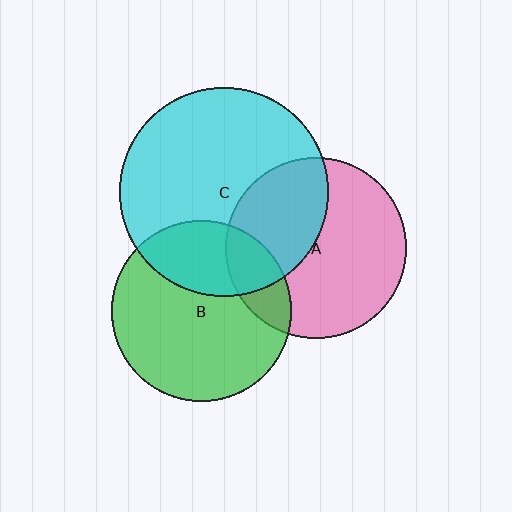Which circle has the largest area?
Circle C (cyan).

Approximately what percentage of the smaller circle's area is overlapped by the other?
Approximately 40%.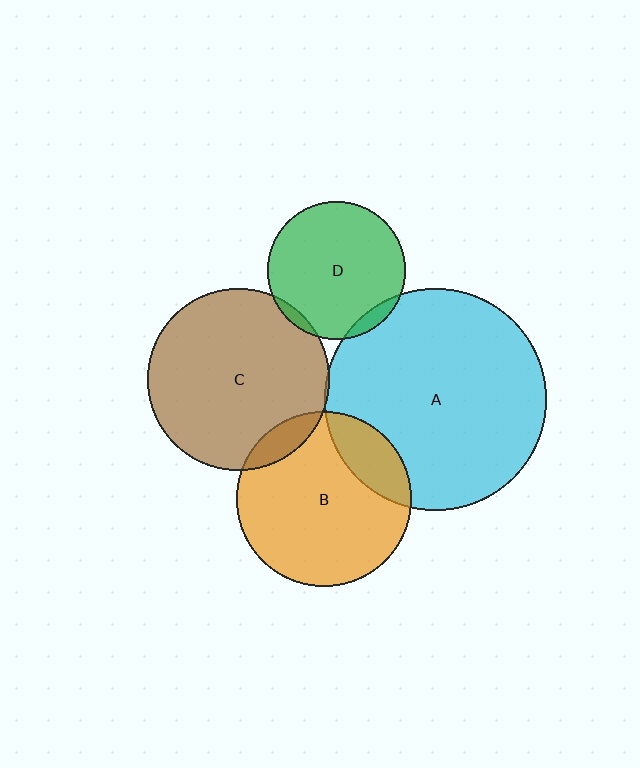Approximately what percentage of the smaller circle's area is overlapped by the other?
Approximately 5%.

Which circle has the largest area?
Circle A (cyan).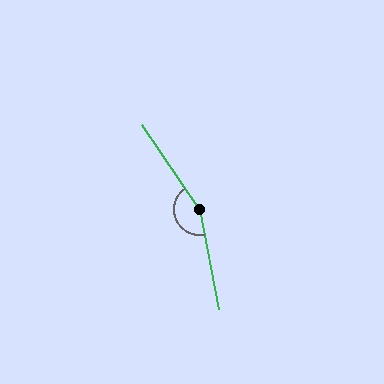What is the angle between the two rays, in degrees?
Approximately 157 degrees.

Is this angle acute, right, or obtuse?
It is obtuse.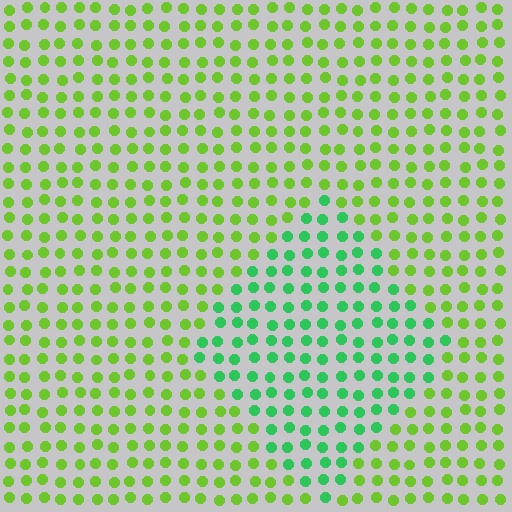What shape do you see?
I see a diamond.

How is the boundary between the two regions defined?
The boundary is defined purely by a slight shift in hue (about 43 degrees). Spacing, size, and orientation are identical on both sides.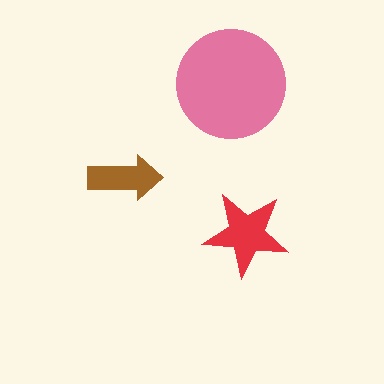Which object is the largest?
The pink circle.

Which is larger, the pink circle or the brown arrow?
The pink circle.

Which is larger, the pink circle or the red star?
The pink circle.